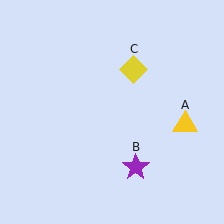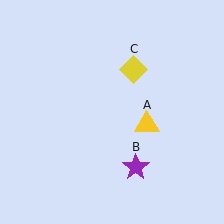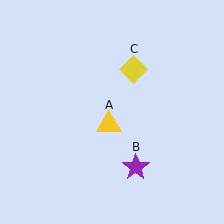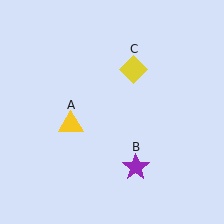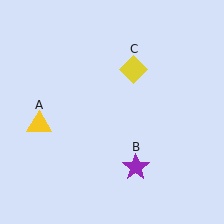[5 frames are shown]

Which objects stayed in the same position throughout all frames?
Purple star (object B) and yellow diamond (object C) remained stationary.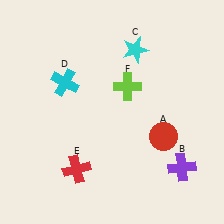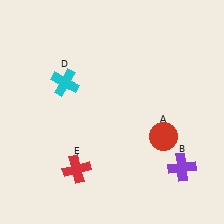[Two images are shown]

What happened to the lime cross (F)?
The lime cross (F) was removed in Image 2. It was in the top-right area of Image 1.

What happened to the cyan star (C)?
The cyan star (C) was removed in Image 2. It was in the top-right area of Image 1.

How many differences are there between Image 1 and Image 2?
There are 2 differences between the two images.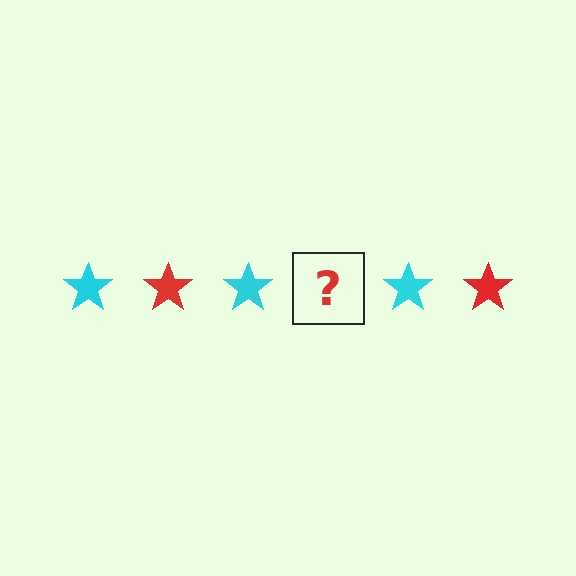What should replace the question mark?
The question mark should be replaced with a red star.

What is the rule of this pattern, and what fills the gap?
The rule is that the pattern cycles through cyan, red stars. The gap should be filled with a red star.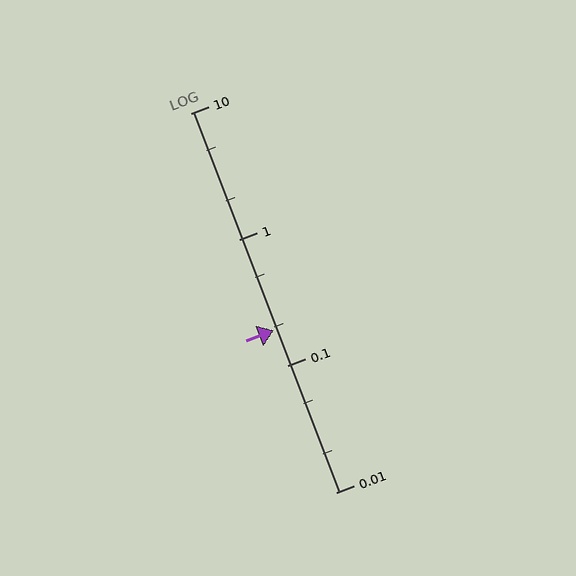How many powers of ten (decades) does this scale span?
The scale spans 3 decades, from 0.01 to 10.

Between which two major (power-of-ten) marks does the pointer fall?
The pointer is between 0.1 and 1.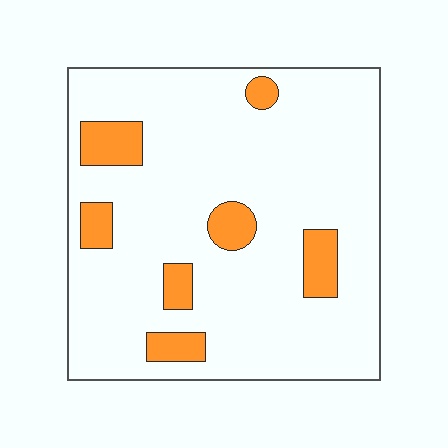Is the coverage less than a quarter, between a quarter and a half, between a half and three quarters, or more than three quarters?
Less than a quarter.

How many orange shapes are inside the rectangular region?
7.